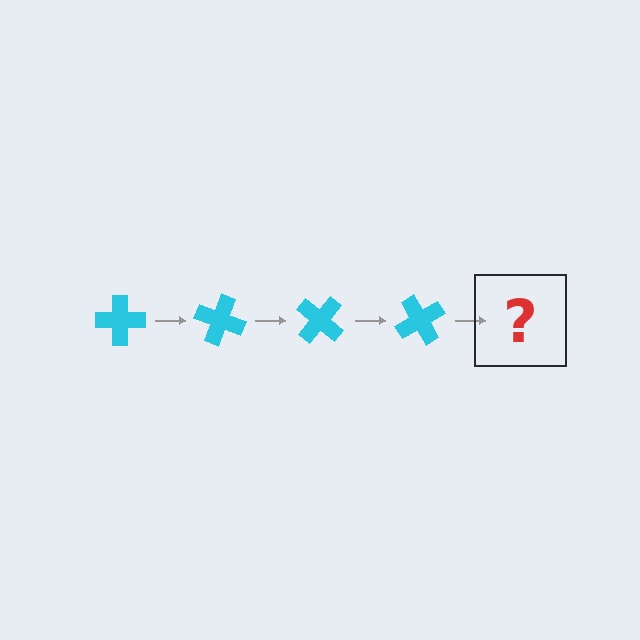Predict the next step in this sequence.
The next step is a cyan cross rotated 80 degrees.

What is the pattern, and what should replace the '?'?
The pattern is that the cross rotates 20 degrees each step. The '?' should be a cyan cross rotated 80 degrees.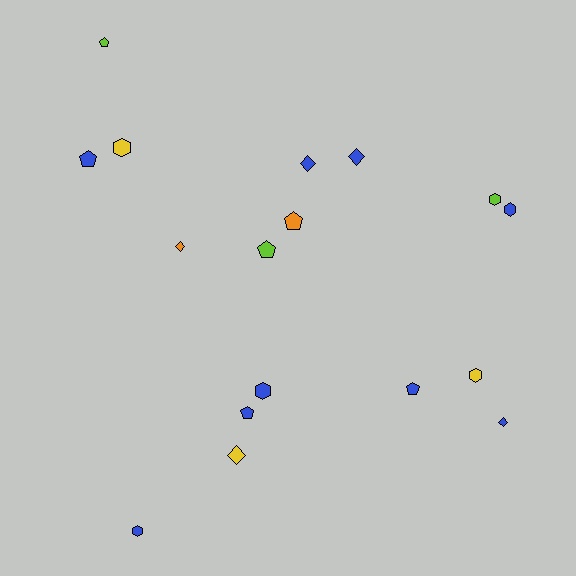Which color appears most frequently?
Blue, with 9 objects.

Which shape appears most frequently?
Pentagon, with 6 objects.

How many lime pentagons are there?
There are 2 lime pentagons.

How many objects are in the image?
There are 17 objects.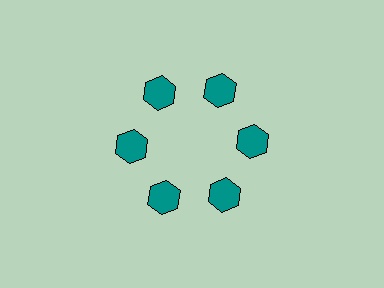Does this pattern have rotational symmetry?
Yes, this pattern has 6-fold rotational symmetry. It looks the same after rotating 60 degrees around the center.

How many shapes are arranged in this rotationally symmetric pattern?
There are 6 shapes, arranged in 6 groups of 1.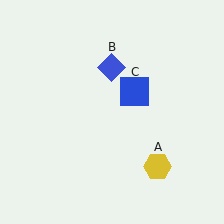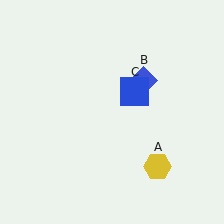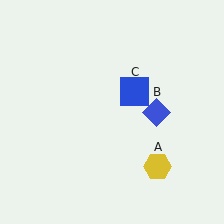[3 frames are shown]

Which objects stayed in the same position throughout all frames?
Yellow hexagon (object A) and blue square (object C) remained stationary.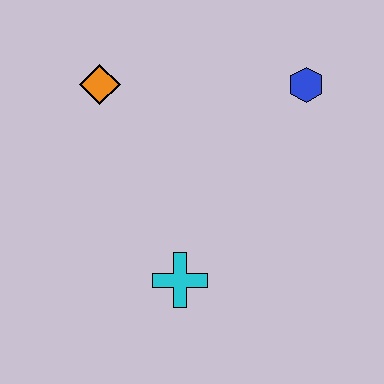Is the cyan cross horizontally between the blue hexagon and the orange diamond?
Yes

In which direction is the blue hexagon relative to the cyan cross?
The blue hexagon is above the cyan cross.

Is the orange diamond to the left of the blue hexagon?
Yes